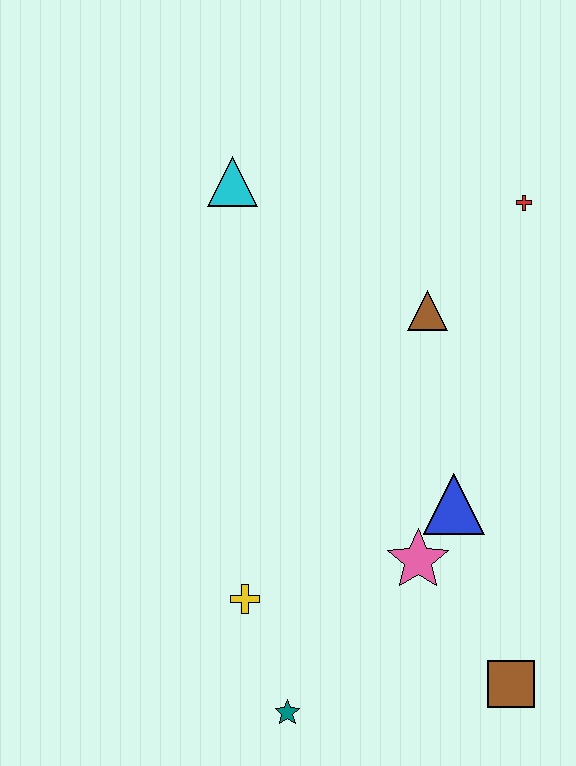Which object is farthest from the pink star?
The cyan triangle is farthest from the pink star.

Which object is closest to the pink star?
The blue triangle is closest to the pink star.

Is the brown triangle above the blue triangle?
Yes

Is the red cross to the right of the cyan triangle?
Yes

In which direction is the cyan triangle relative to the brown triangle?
The cyan triangle is to the left of the brown triangle.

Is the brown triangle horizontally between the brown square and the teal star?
Yes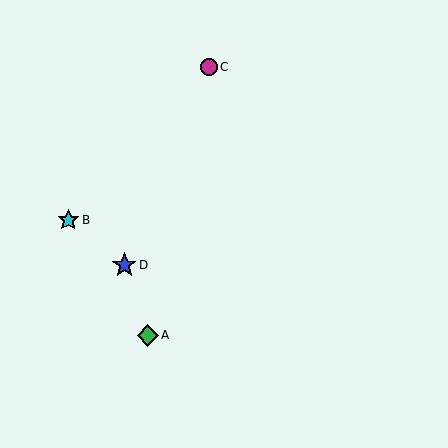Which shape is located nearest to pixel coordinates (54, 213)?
The cyan star (labeled B) at (68, 220) is nearest to that location.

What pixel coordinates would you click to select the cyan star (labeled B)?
Click at (68, 220) to select the cyan star B.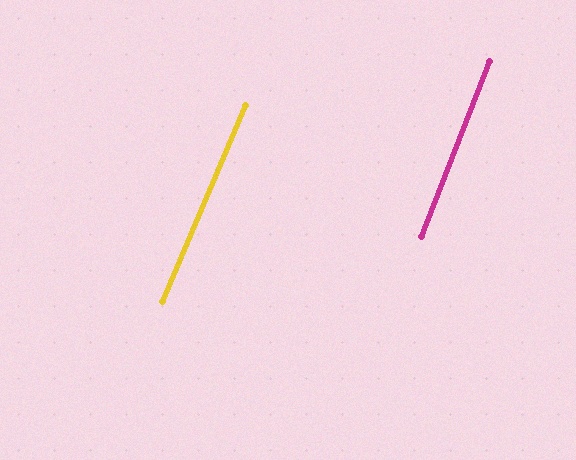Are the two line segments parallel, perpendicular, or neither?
Parallel — their directions differ by only 1.5°.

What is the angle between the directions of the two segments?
Approximately 2 degrees.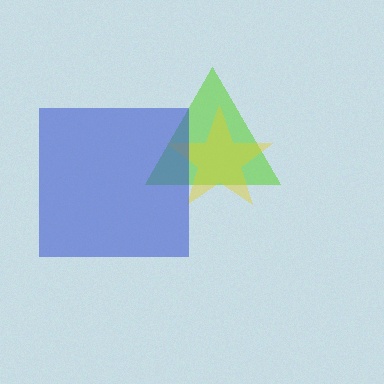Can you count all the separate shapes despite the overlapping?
Yes, there are 3 separate shapes.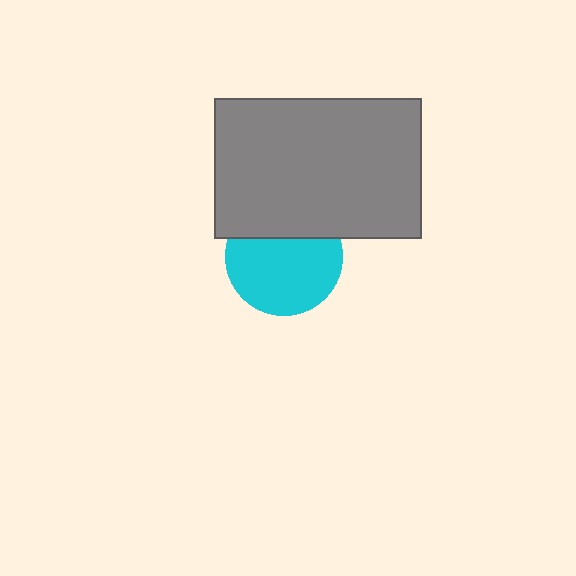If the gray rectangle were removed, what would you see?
You would see the complete cyan circle.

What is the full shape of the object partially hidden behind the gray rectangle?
The partially hidden object is a cyan circle.